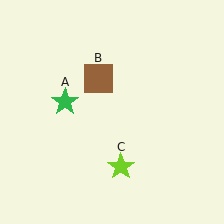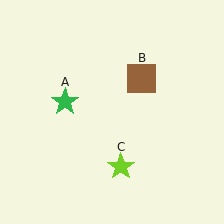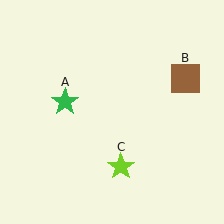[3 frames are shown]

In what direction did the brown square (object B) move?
The brown square (object B) moved right.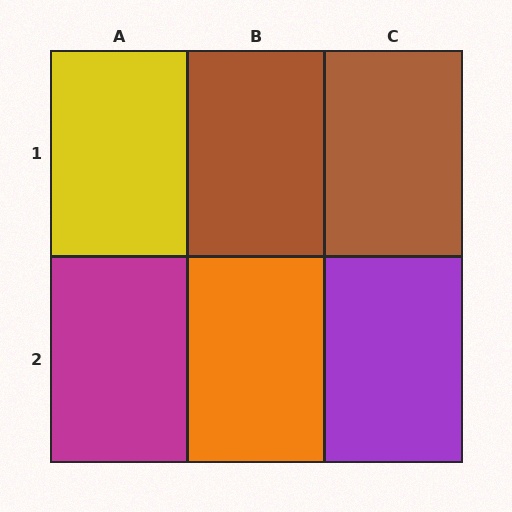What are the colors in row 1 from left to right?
Yellow, brown, brown.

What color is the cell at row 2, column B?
Orange.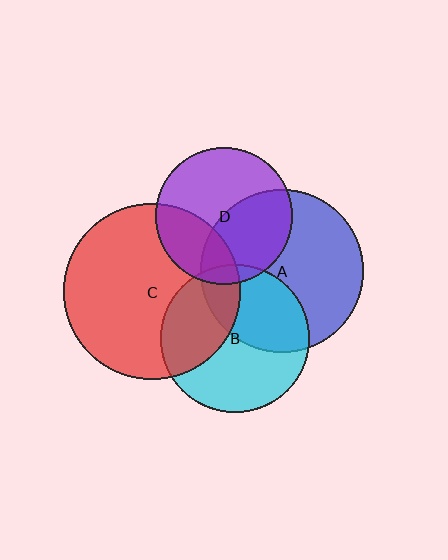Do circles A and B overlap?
Yes.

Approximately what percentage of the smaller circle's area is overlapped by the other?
Approximately 40%.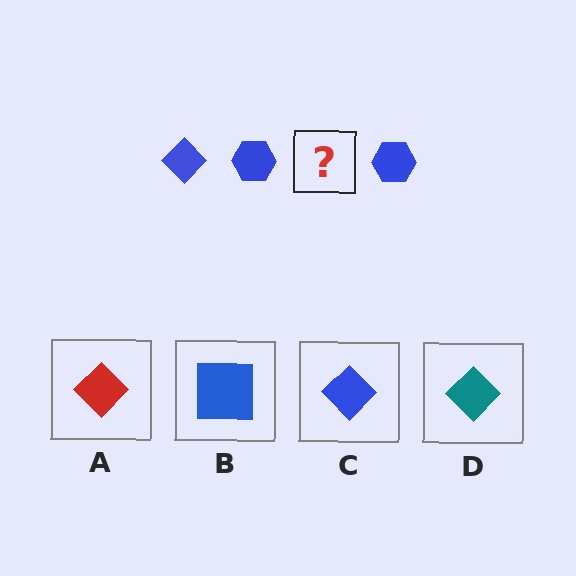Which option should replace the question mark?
Option C.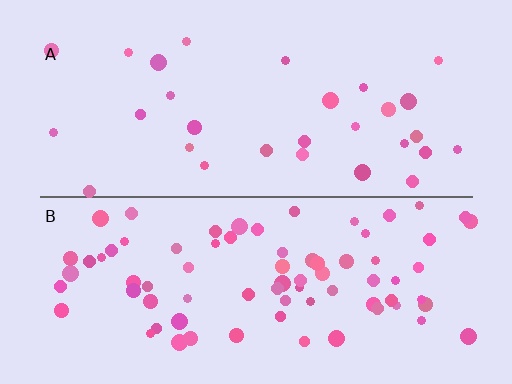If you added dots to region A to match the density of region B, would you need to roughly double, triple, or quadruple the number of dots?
Approximately triple.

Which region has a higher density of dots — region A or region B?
B (the bottom).